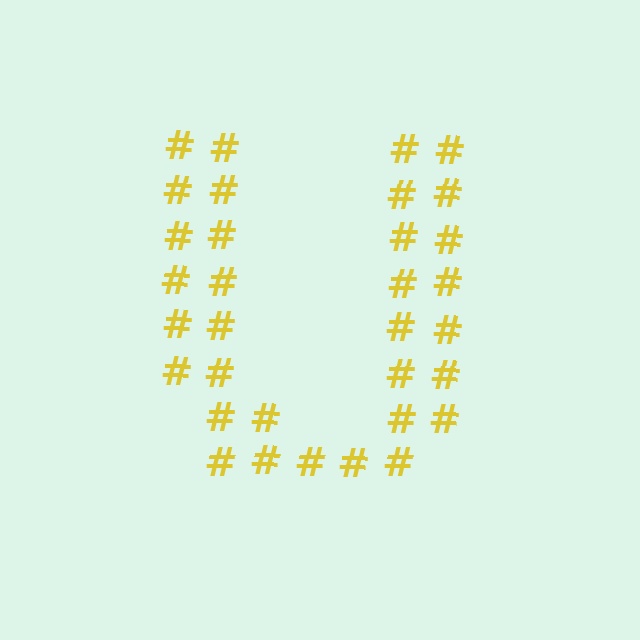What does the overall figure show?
The overall figure shows the letter U.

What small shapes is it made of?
It is made of small hash symbols.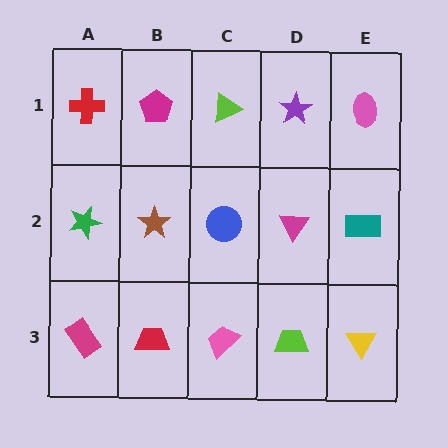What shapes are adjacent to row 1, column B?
A brown star (row 2, column B), a red cross (row 1, column A), a lime triangle (row 1, column C).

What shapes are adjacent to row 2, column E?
A pink ellipse (row 1, column E), a yellow triangle (row 3, column E), a magenta triangle (row 2, column D).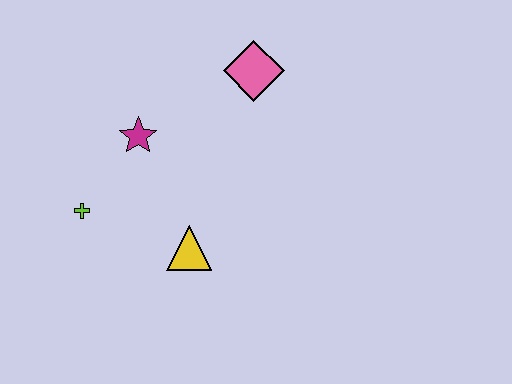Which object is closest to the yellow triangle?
The lime cross is closest to the yellow triangle.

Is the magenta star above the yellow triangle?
Yes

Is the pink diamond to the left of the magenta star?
No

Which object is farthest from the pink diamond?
The lime cross is farthest from the pink diamond.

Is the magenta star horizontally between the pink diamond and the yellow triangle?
No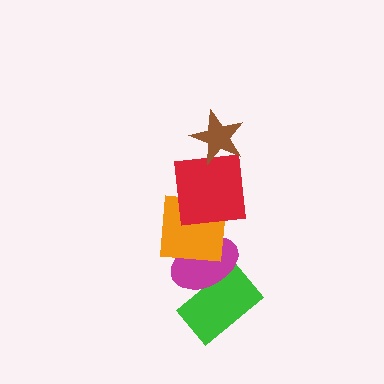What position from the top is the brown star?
The brown star is 1st from the top.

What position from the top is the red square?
The red square is 2nd from the top.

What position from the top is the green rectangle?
The green rectangle is 5th from the top.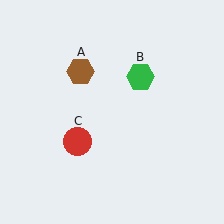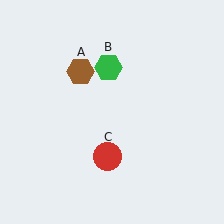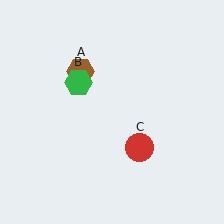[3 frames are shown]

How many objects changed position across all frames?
2 objects changed position: green hexagon (object B), red circle (object C).